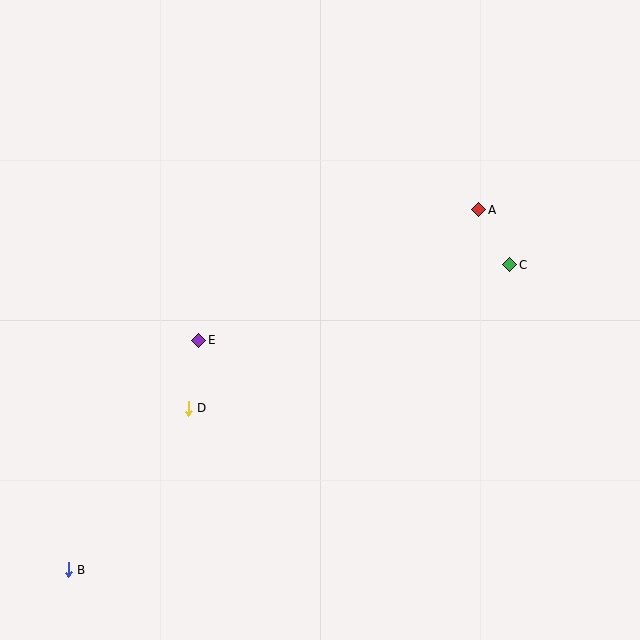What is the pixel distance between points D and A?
The distance between D and A is 352 pixels.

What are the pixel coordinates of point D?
Point D is at (188, 408).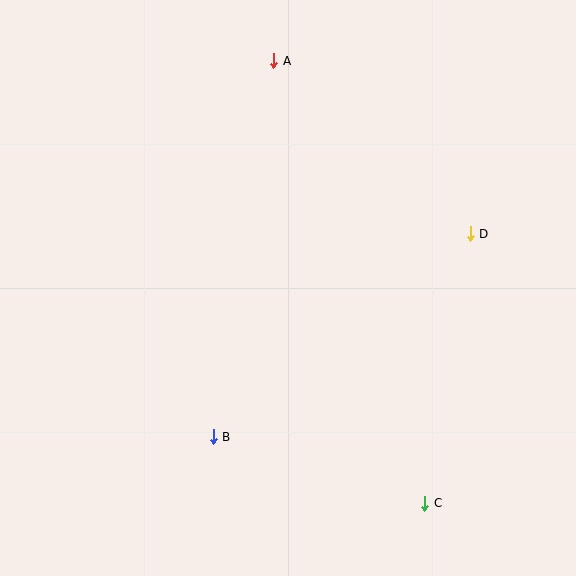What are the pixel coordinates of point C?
Point C is at (425, 503).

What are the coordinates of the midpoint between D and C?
The midpoint between D and C is at (448, 369).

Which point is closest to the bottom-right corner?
Point C is closest to the bottom-right corner.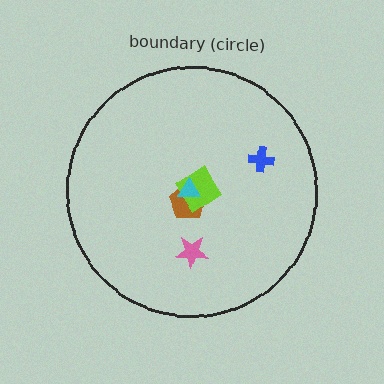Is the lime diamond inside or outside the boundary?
Inside.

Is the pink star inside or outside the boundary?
Inside.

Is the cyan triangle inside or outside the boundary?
Inside.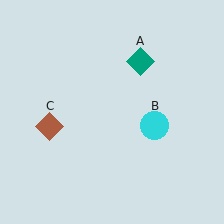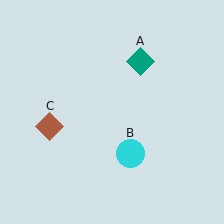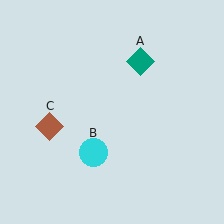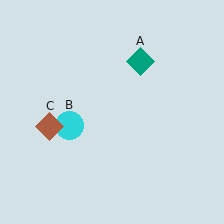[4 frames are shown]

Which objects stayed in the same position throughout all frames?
Teal diamond (object A) and brown diamond (object C) remained stationary.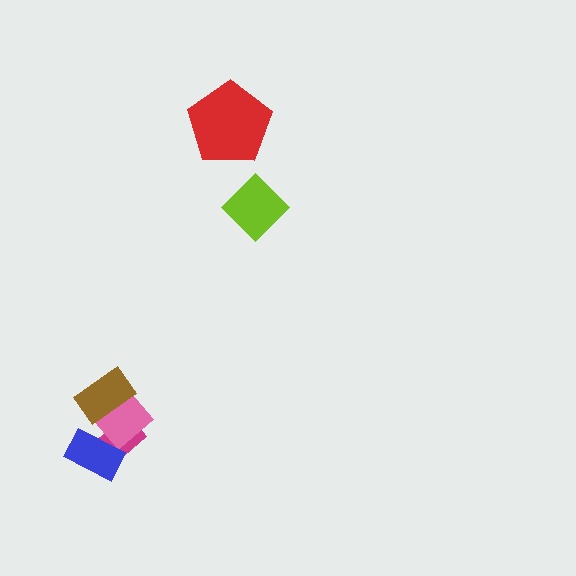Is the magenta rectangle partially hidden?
Yes, it is partially covered by another shape.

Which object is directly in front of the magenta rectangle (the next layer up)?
The pink diamond is directly in front of the magenta rectangle.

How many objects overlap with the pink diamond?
3 objects overlap with the pink diamond.